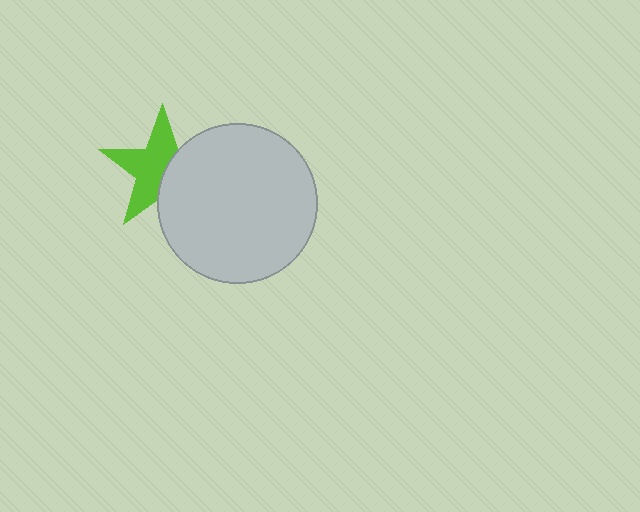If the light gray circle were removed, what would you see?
You would see the complete lime star.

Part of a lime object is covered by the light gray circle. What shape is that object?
It is a star.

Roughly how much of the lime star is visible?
About half of it is visible (roughly 59%).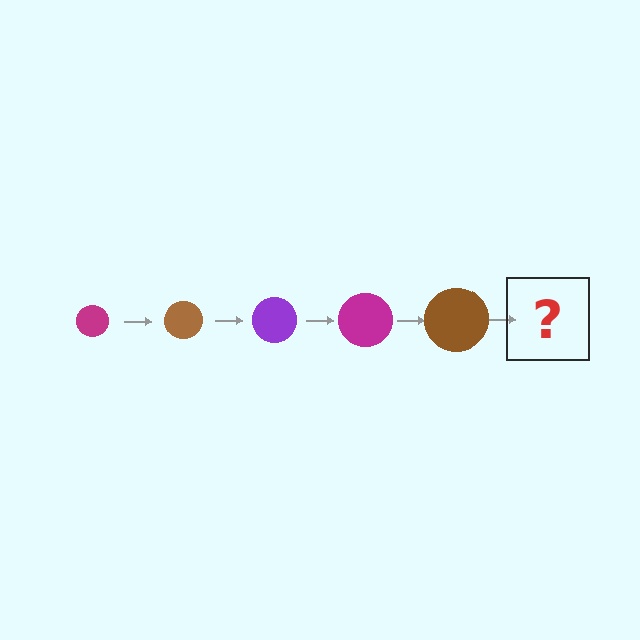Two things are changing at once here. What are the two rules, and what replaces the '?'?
The two rules are that the circle grows larger each step and the color cycles through magenta, brown, and purple. The '?' should be a purple circle, larger than the previous one.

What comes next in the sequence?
The next element should be a purple circle, larger than the previous one.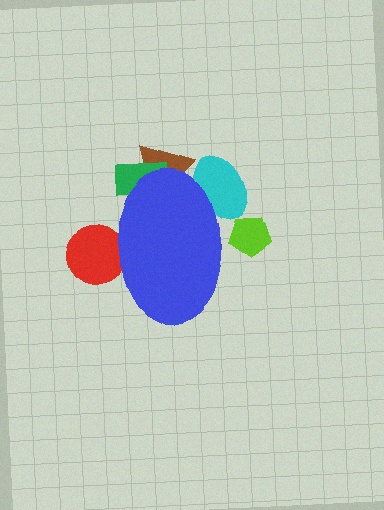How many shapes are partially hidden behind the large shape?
5 shapes are partially hidden.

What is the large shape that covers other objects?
A blue ellipse.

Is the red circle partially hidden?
Yes, the red circle is partially hidden behind the blue ellipse.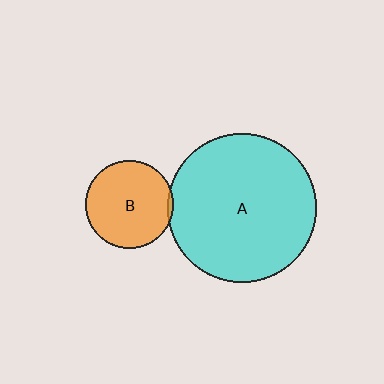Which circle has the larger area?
Circle A (cyan).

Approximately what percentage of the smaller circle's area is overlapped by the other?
Approximately 5%.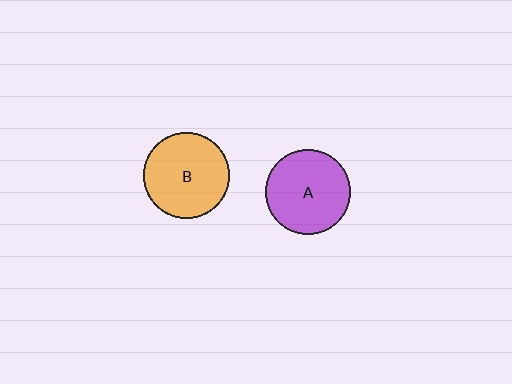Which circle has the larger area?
Circle B (orange).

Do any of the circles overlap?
No, none of the circles overlap.